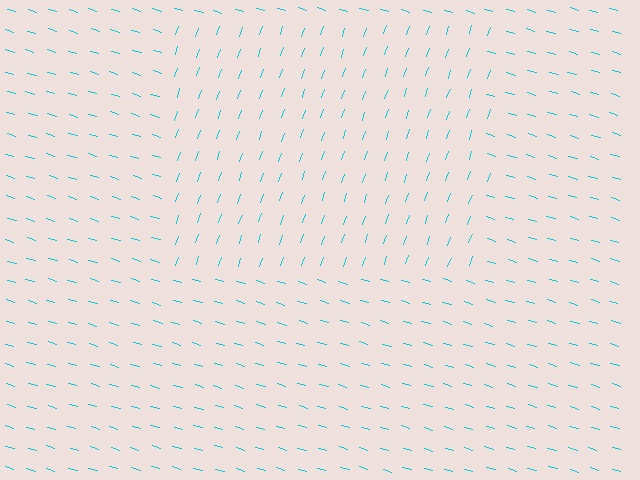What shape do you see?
I see a rectangle.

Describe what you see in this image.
The image is filled with small cyan line segments. A rectangle region in the image has lines oriented differently from the surrounding lines, creating a visible texture boundary.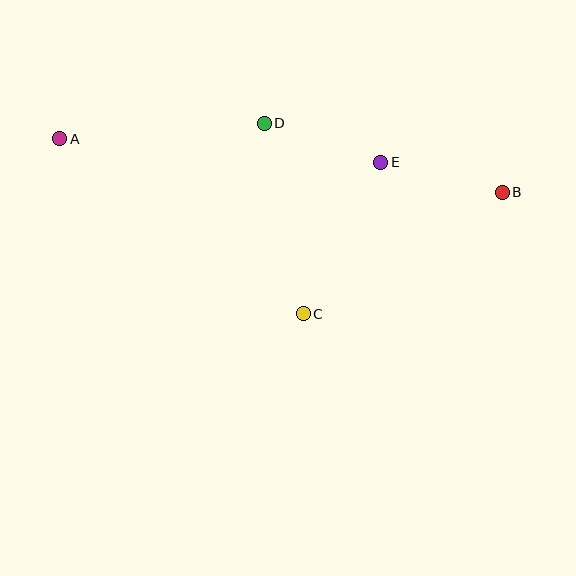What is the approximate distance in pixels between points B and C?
The distance between B and C is approximately 233 pixels.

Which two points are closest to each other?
Points D and E are closest to each other.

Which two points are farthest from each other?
Points A and B are farthest from each other.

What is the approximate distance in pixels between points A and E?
The distance between A and E is approximately 322 pixels.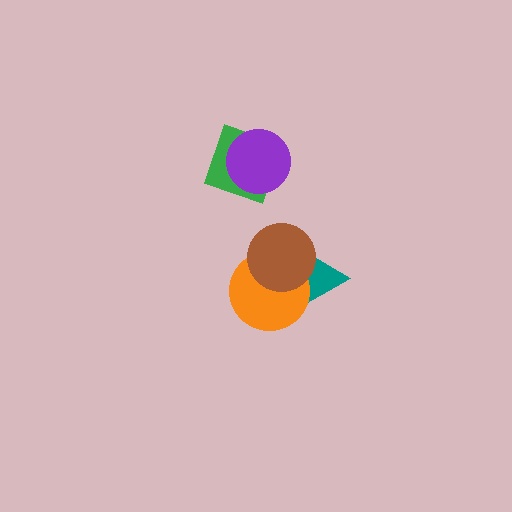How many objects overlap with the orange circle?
2 objects overlap with the orange circle.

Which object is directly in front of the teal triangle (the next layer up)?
The orange circle is directly in front of the teal triangle.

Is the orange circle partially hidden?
Yes, it is partially covered by another shape.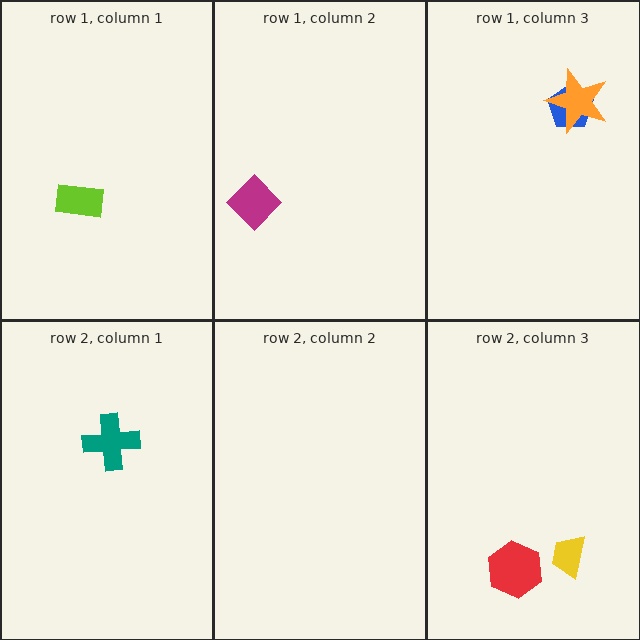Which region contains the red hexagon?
The row 2, column 3 region.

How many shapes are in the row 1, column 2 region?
1.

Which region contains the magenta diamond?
The row 1, column 2 region.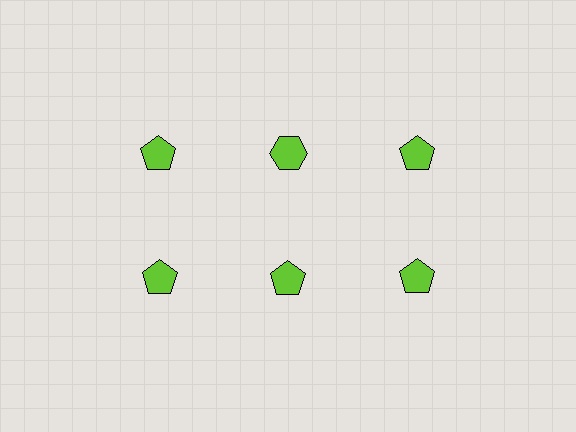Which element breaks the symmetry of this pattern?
The lime hexagon in the top row, second from left column breaks the symmetry. All other shapes are lime pentagons.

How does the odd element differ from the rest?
It has a different shape: hexagon instead of pentagon.